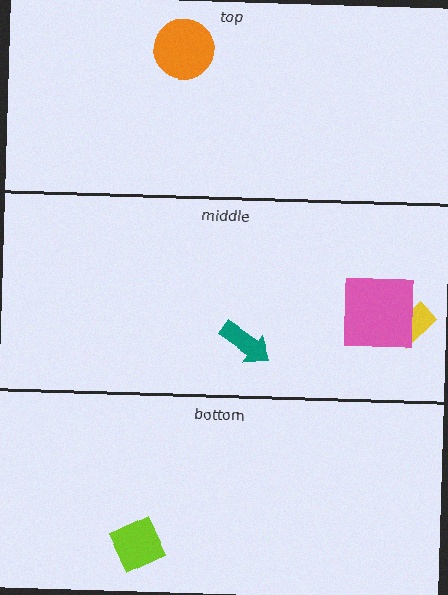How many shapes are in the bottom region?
1.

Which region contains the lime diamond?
The bottom region.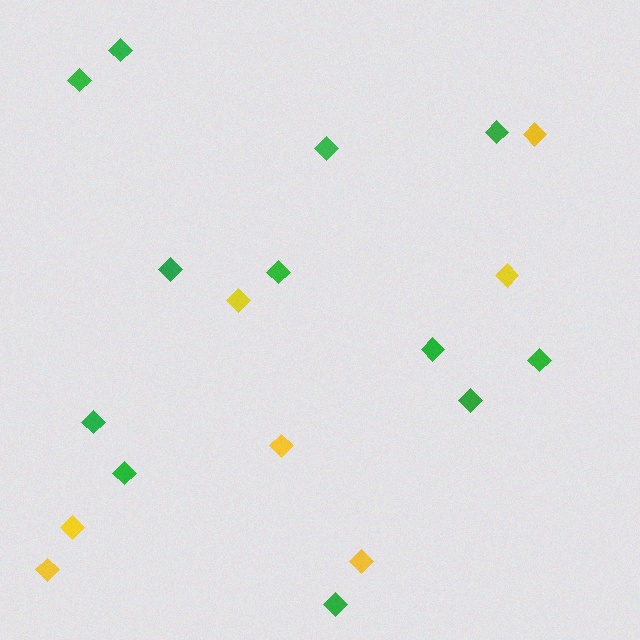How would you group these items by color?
There are 2 groups: one group of green diamonds (12) and one group of yellow diamonds (7).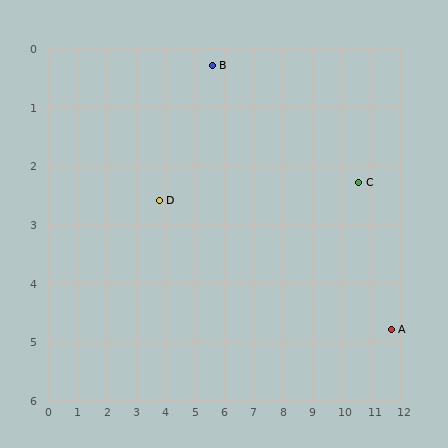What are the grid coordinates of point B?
Point B is at approximately (5.6, 0.3).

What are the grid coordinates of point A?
Point A is at approximately (11.7, 4.8).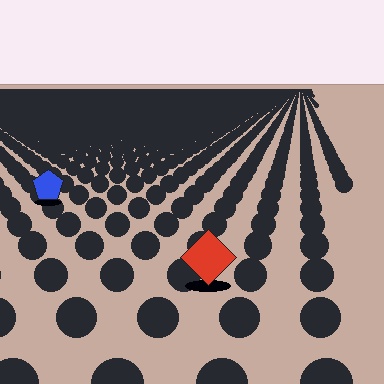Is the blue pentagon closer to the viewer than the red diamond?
No. The red diamond is closer — you can tell from the texture gradient: the ground texture is coarser near it.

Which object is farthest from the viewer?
The blue pentagon is farthest from the viewer. It appears smaller and the ground texture around it is denser.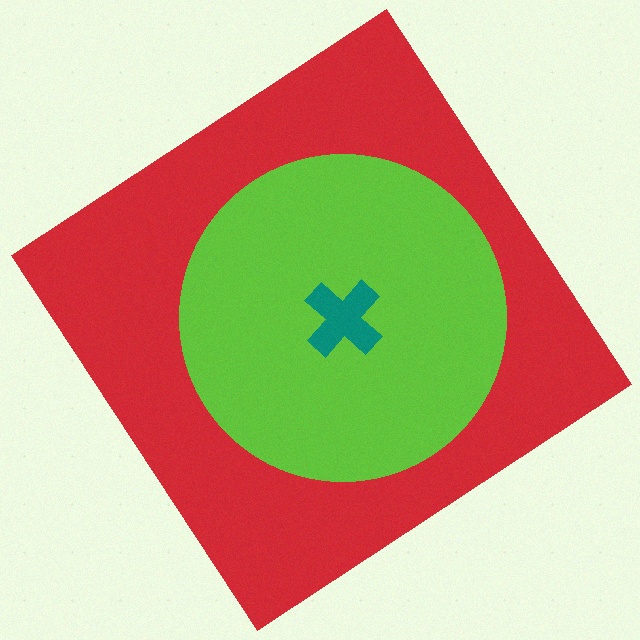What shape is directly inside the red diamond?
The lime circle.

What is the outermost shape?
The red diamond.